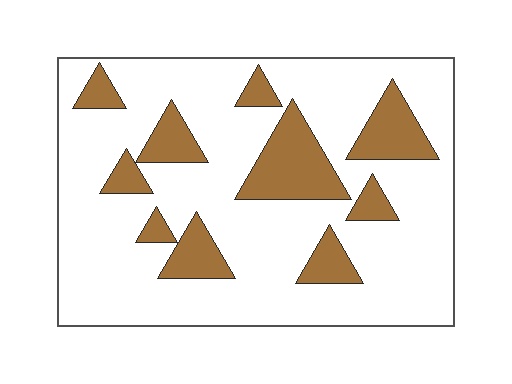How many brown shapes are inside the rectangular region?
10.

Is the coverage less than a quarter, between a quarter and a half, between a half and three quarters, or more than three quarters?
Less than a quarter.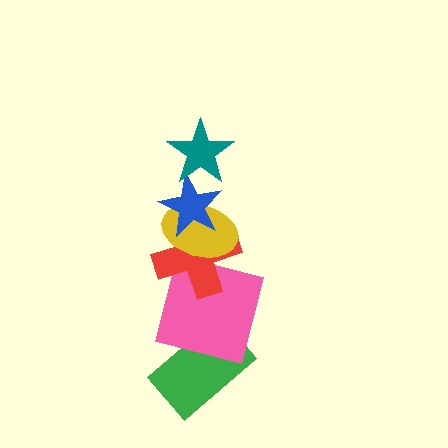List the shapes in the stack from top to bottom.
From top to bottom: the teal star, the blue star, the yellow ellipse, the red cross, the pink square, the green rectangle.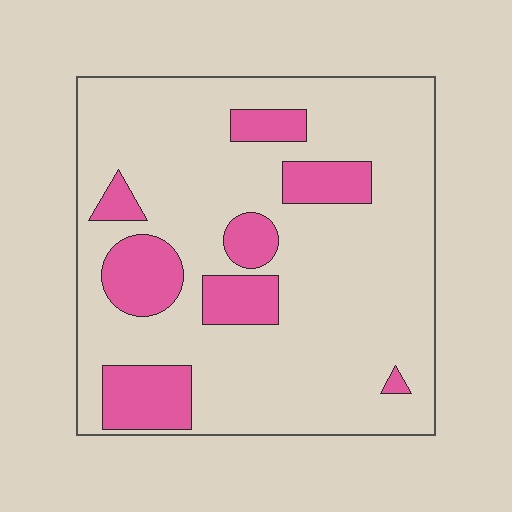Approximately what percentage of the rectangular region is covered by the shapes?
Approximately 20%.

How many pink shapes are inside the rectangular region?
8.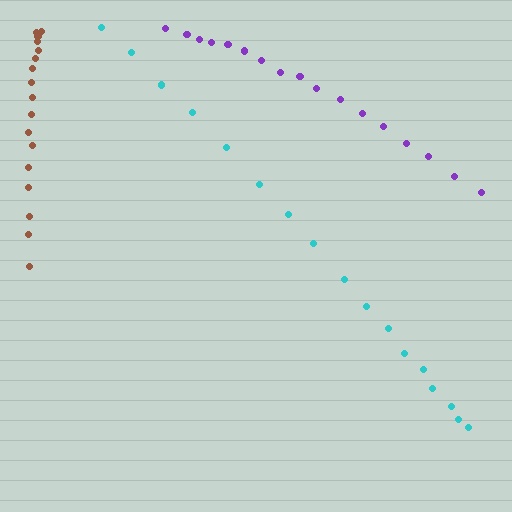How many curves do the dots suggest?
There are 3 distinct paths.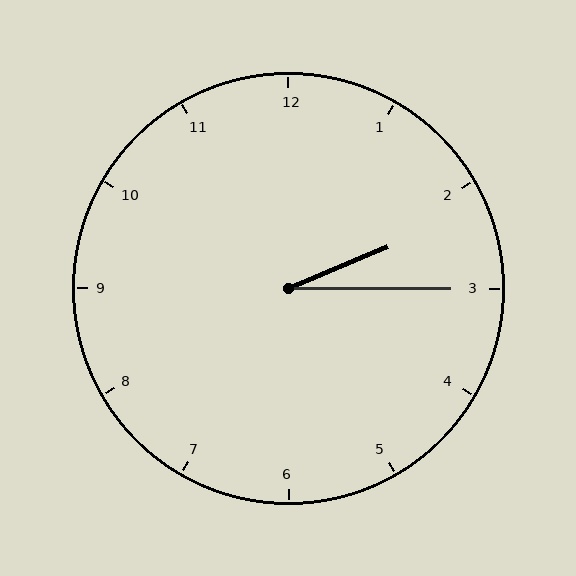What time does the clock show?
2:15.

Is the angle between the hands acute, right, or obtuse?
It is acute.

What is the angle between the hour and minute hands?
Approximately 22 degrees.